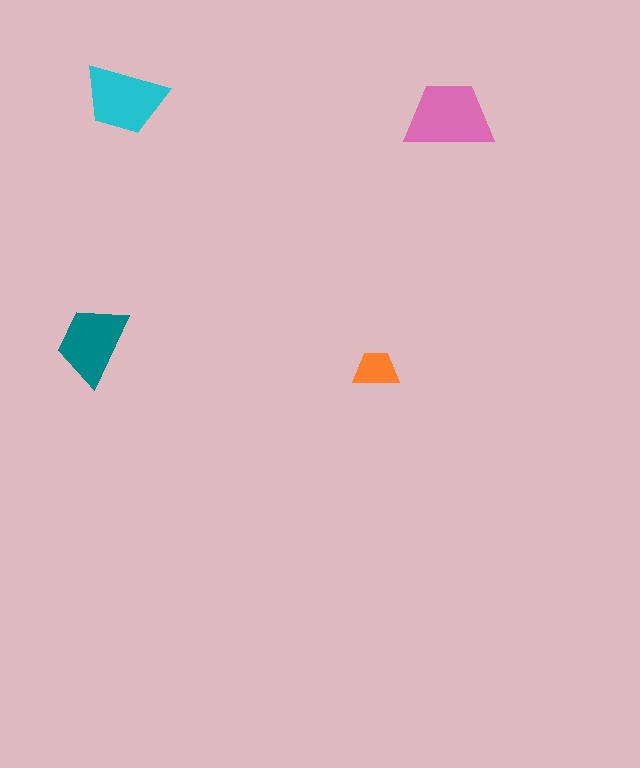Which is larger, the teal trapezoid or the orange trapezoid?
The teal one.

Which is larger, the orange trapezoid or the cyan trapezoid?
The cyan one.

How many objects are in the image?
There are 4 objects in the image.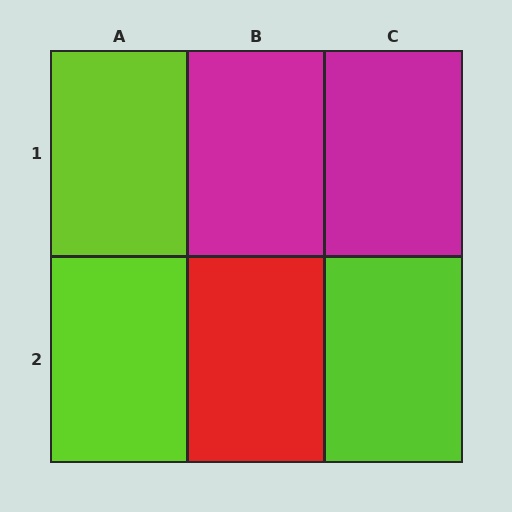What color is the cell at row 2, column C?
Lime.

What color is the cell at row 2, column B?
Red.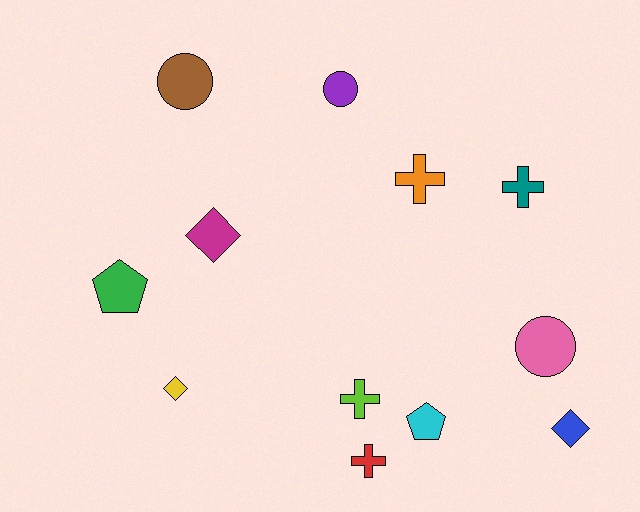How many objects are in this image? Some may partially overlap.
There are 12 objects.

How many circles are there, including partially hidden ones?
There are 3 circles.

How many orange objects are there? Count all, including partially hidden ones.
There is 1 orange object.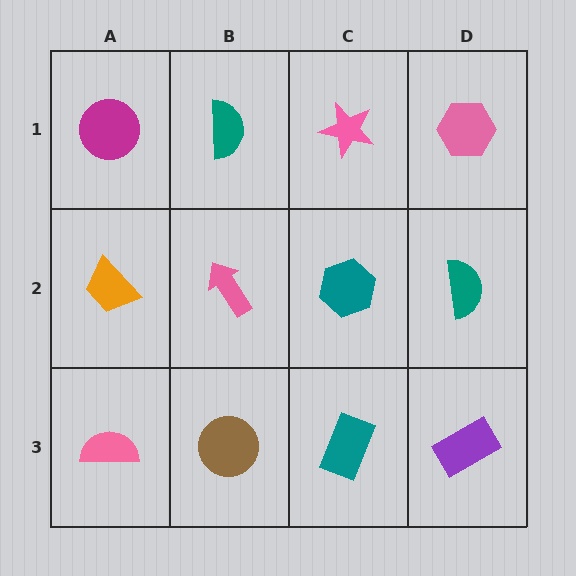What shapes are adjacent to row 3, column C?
A teal hexagon (row 2, column C), a brown circle (row 3, column B), a purple rectangle (row 3, column D).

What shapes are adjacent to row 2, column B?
A teal semicircle (row 1, column B), a brown circle (row 3, column B), an orange trapezoid (row 2, column A), a teal hexagon (row 2, column C).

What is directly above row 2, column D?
A pink hexagon.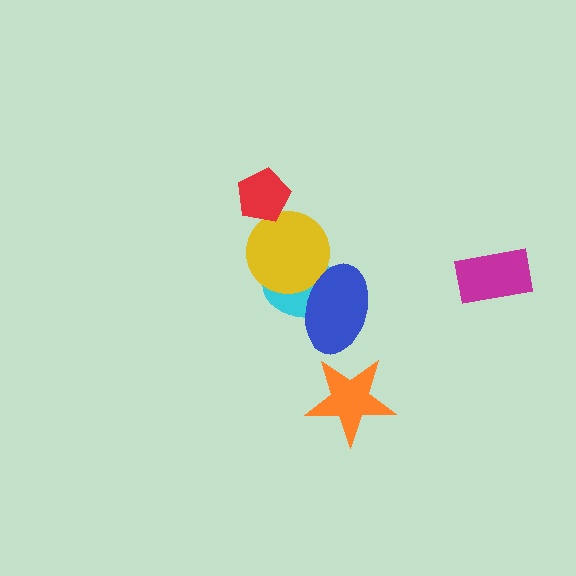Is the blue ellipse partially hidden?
No, no other shape covers it.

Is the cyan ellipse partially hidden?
Yes, it is partially covered by another shape.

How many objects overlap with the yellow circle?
3 objects overlap with the yellow circle.